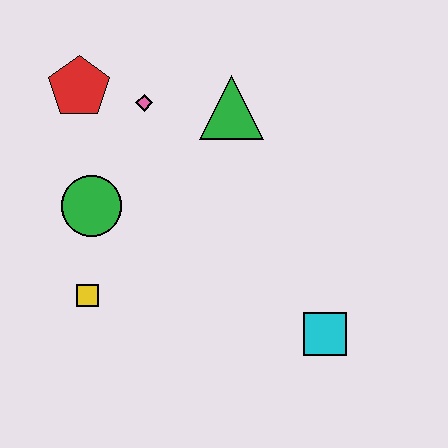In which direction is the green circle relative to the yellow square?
The green circle is above the yellow square.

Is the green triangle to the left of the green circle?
No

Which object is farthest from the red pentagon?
The cyan square is farthest from the red pentagon.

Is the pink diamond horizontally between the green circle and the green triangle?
Yes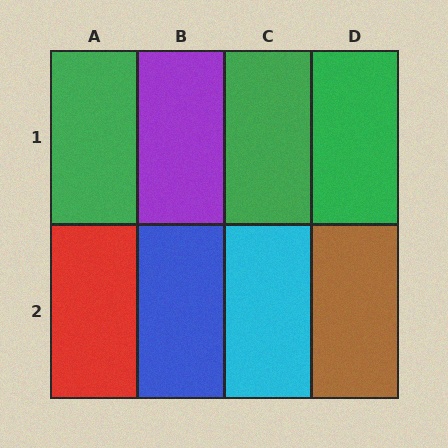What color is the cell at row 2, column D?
Brown.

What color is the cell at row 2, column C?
Cyan.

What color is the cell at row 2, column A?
Red.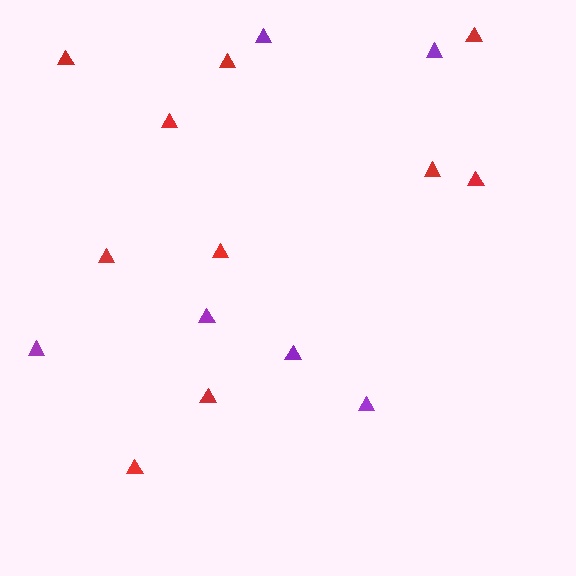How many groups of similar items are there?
There are 2 groups: one group of red triangles (10) and one group of purple triangles (6).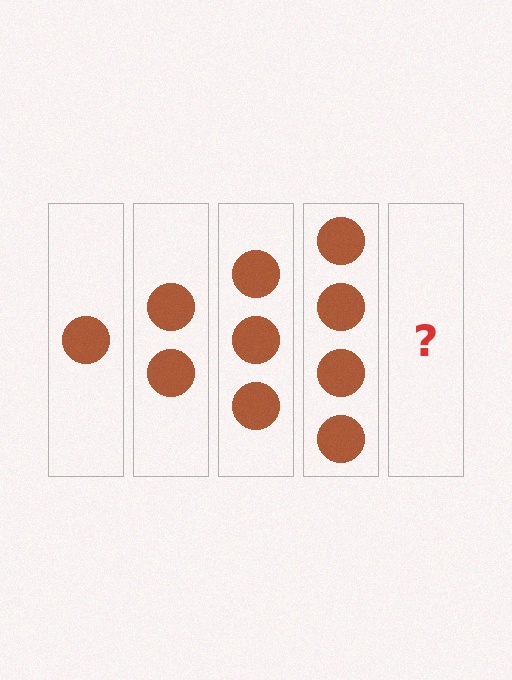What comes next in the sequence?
The next element should be 5 circles.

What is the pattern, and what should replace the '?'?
The pattern is that each step adds one more circle. The '?' should be 5 circles.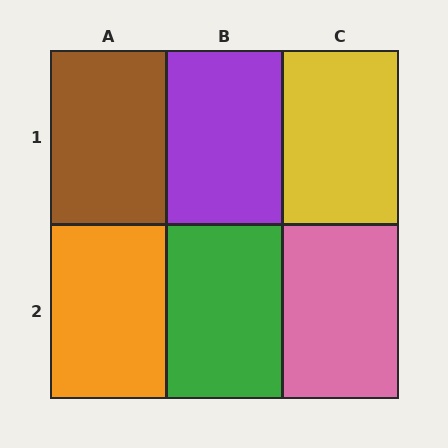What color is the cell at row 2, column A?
Orange.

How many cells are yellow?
1 cell is yellow.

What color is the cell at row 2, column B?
Green.